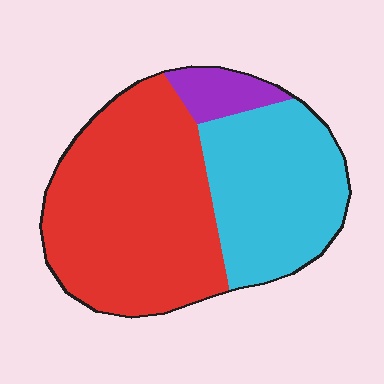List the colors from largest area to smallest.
From largest to smallest: red, cyan, purple.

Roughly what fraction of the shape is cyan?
Cyan covers roughly 35% of the shape.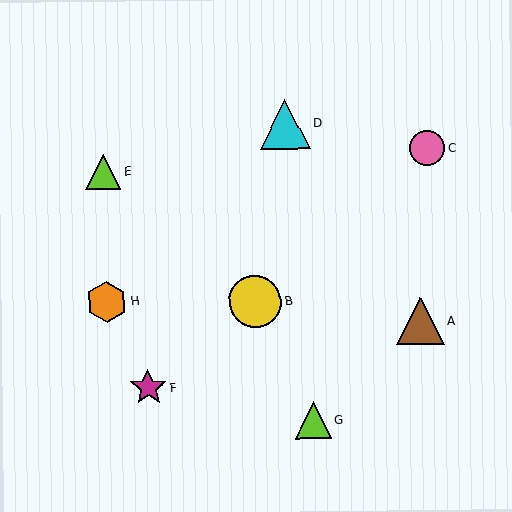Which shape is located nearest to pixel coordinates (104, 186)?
The lime triangle (labeled E) at (103, 172) is nearest to that location.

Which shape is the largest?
The yellow circle (labeled B) is the largest.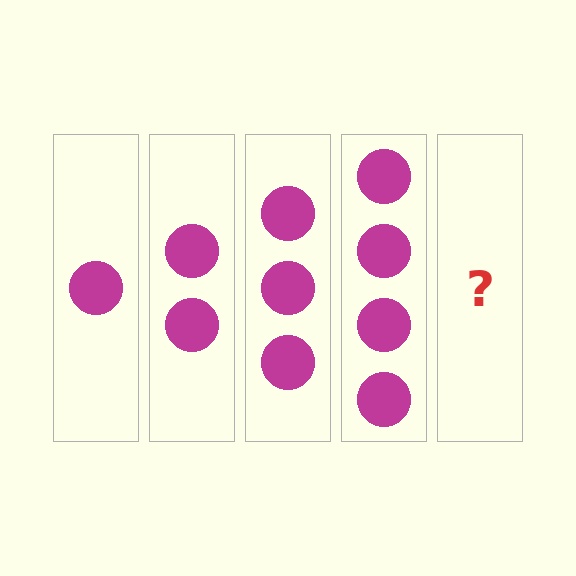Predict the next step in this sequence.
The next step is 5 circles.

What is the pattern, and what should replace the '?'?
The pattern is that each step adds one more circle. The '?' should be 5 circles.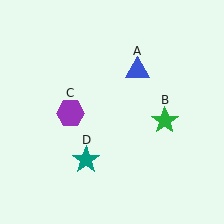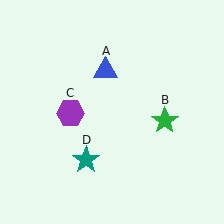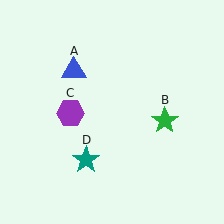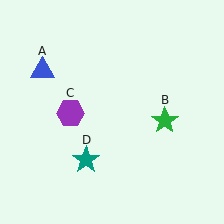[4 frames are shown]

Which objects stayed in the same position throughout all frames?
Green star (object B) and purple hexagon (object C) and teal star (object D) remained stationary.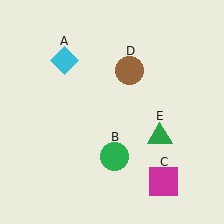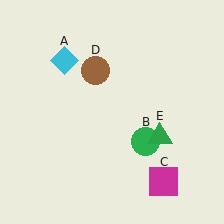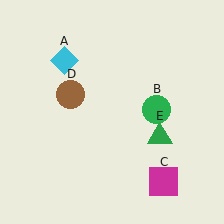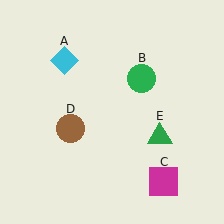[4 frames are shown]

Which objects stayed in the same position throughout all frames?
Cyan diamond (object A) and magenta square (object C) and green triangle (object E) remained stationary.